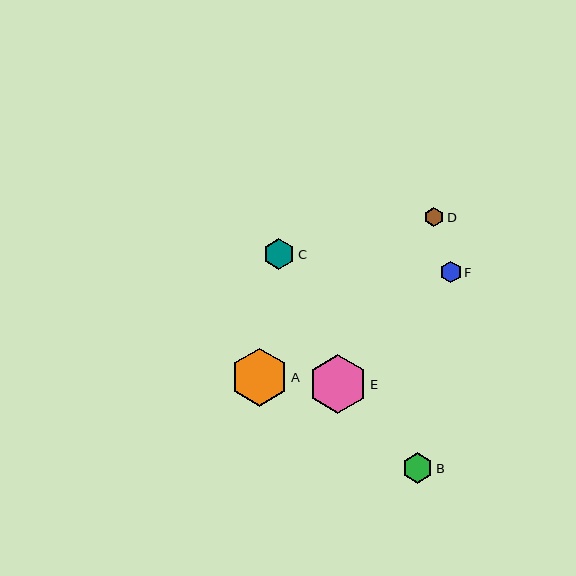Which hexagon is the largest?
Hexagon E is the largest with a size of approximately 59 pixels.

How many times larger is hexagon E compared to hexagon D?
Hexagon E is approximately 3.0 times the size of hexagon D.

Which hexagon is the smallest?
Hexagon D is the smallest with a size of approximately 19 pixels.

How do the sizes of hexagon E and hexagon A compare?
Hexagon E and hexagon A are approximately the same size.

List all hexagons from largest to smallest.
From largest to smallest: E, A, C, B, F, D.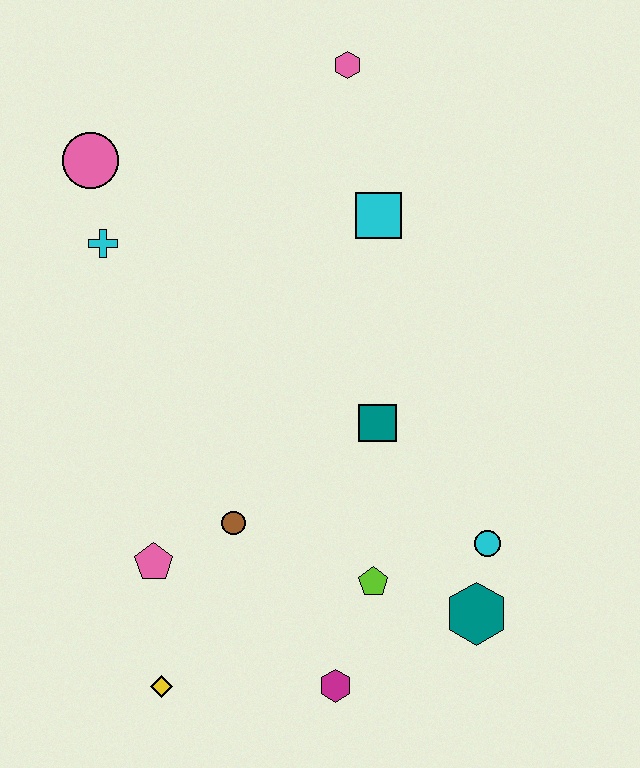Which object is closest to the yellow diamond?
The pink pentagon is closest to the yellow diamond.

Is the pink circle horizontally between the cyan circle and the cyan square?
No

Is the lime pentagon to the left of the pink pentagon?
No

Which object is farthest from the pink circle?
The teal hexagon is farthest from the pink circle.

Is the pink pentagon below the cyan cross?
Yes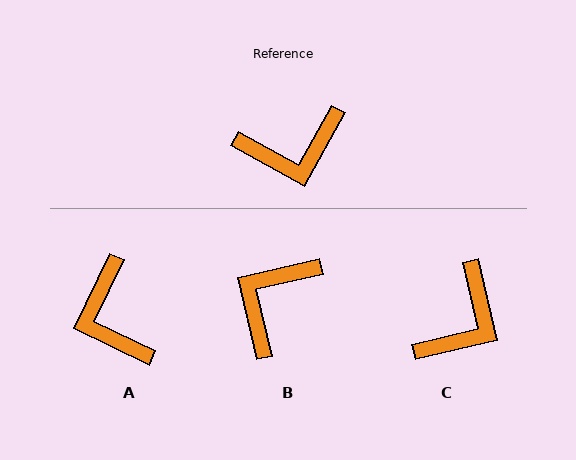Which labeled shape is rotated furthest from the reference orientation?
B, about 138 degrees away.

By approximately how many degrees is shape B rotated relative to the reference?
Approximately 138 degrees clockwise.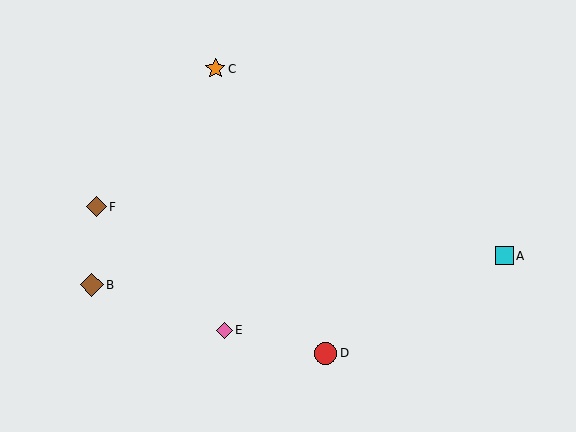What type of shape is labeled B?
Shape B is a brown diamond.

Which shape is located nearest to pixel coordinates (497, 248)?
The cyan square (labeled A) at (504, 256) is nearest to that location.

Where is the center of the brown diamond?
The center of the brown diamond is at (92, 285).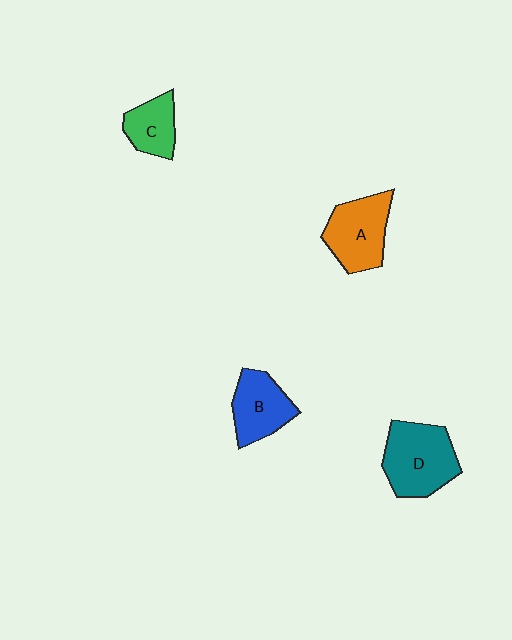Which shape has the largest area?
Shape D (teal).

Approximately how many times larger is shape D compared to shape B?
Approximately 1.4 times.